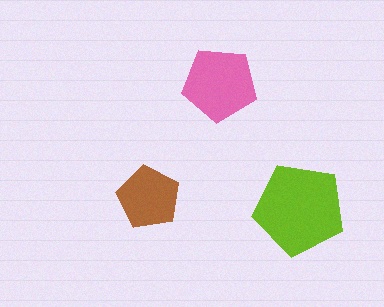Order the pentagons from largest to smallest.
the lime one, the pink one, the brown one.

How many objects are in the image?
There are 3 objects in the image.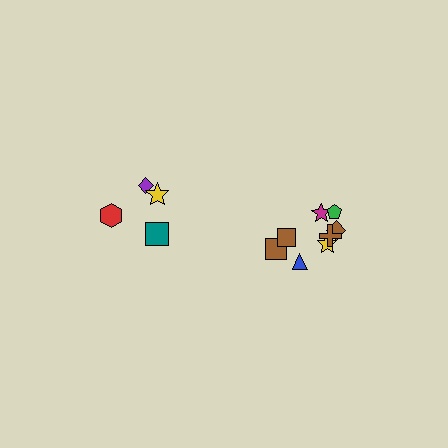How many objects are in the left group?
There are 4 objects.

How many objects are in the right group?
There are 8 objects.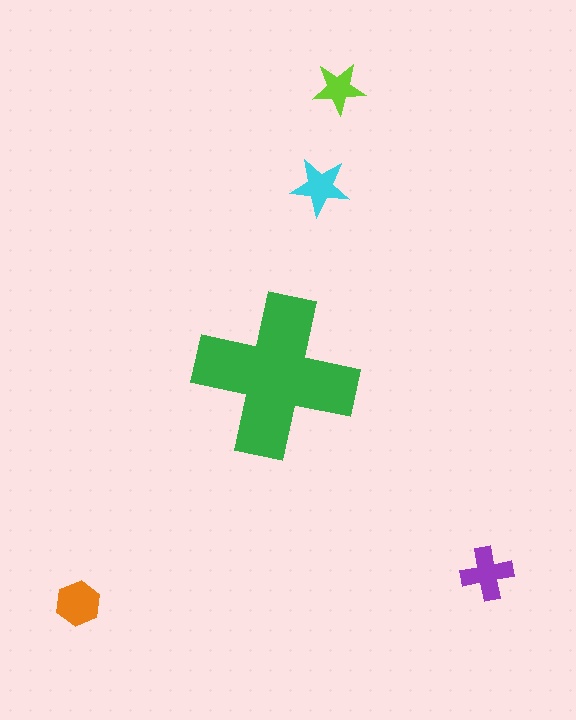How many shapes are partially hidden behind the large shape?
0 shapes are partially hidden.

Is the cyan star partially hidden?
No, the cyan star is fully visible.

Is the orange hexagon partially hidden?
No, the orange hexagon is fully visible.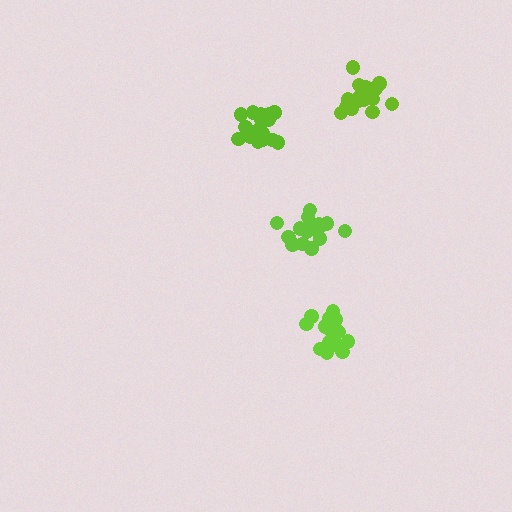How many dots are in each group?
Group 1: 15 dots, Group 2: 19 dots, Group 3: 17 dots, Group 4: 19 dots (70 total).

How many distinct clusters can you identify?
There are 4 distinct clusters.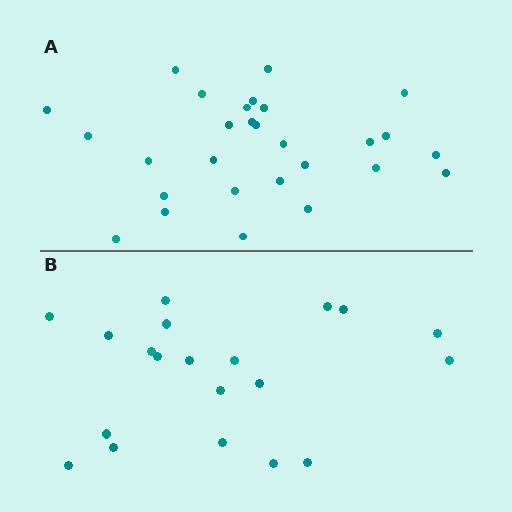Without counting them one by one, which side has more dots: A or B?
Region A (the top region) has more dots.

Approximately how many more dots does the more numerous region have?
Region A has roughly 8 or so more dots than region B.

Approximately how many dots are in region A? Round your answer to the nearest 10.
About 30 dots. (The exact count is 28, which rounds to 30.)